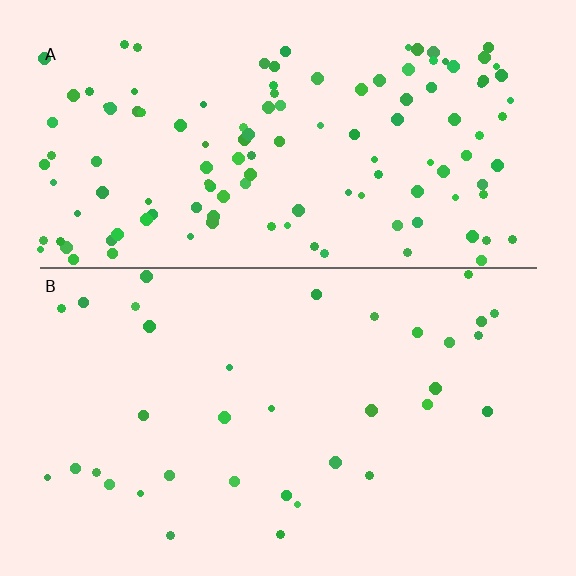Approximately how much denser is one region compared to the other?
Approximately 3.6× — region A over region B.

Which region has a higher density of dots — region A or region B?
A (the top).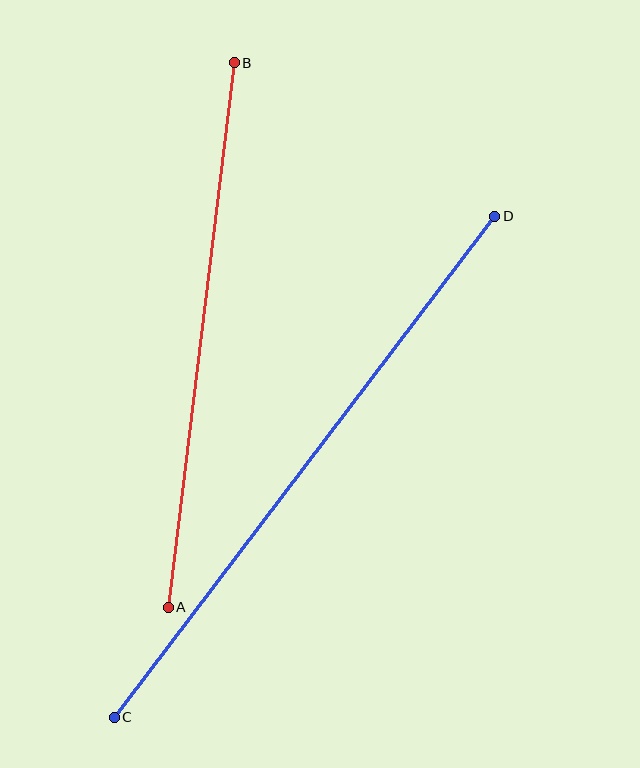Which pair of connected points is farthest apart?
Points C and D are farthest apart.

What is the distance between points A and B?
The distance is approximately 548 pixels.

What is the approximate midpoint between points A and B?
The midpoint is at approximately (201, 335) pixels.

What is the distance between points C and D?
The distance is approximately 629 pixels.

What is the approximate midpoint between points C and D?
The midpoint is at approximately (305, 467) pixels.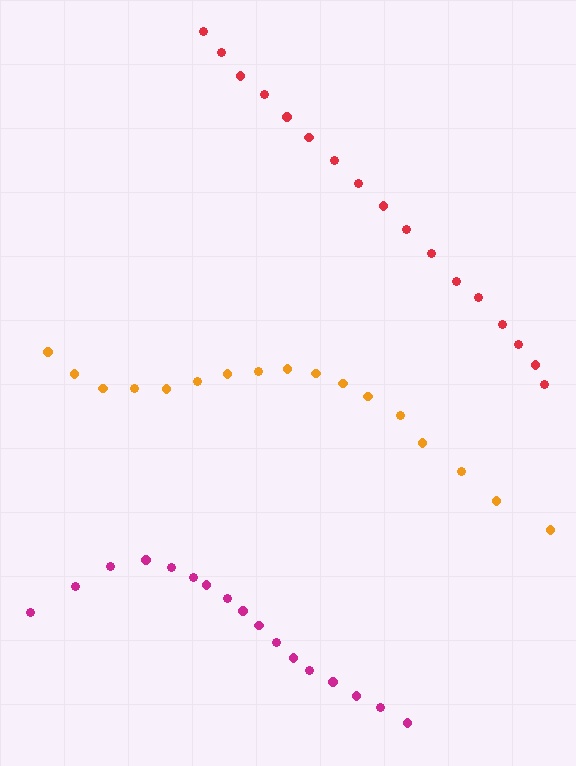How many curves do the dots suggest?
There are 3 distinct paths.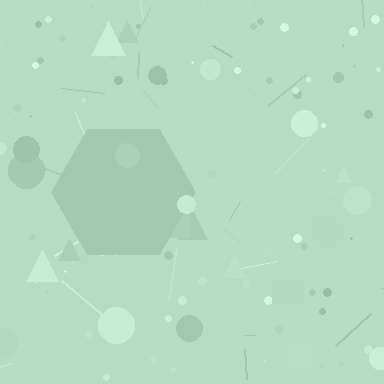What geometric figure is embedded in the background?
A hexagon is embedded in the background.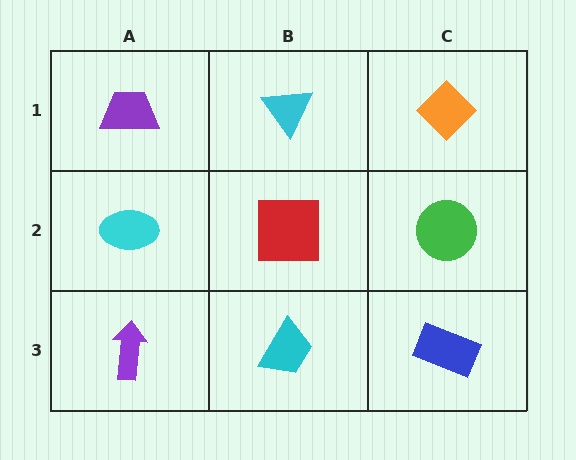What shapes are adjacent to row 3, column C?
A green circle (row 2, column C), a cyan trapezoid (row 3, column B).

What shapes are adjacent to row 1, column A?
A cyan ellipse (row 2, column A), a cyan triangle (row 1, column B).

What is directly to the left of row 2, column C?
A red square.